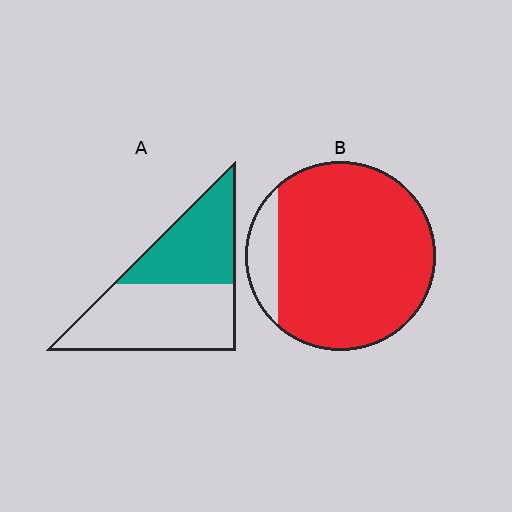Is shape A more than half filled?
No.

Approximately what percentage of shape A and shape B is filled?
A is approximately 40% and B is approximately 90%.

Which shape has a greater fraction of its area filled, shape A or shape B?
Shape B.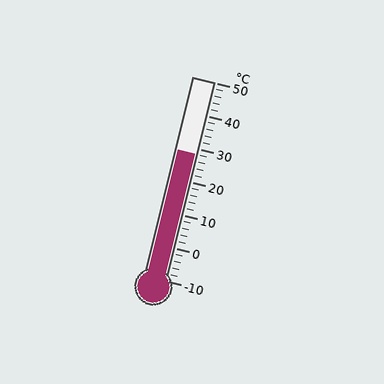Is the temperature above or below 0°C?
The temperature is above 0°C.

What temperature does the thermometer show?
The thermometer shows approximately 28°C.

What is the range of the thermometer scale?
The thermometer scale ranges from -10°C to 50°C.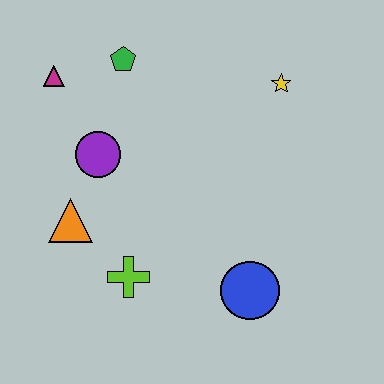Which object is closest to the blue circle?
The lime cross is closest to the blue circle.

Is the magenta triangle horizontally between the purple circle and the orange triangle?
No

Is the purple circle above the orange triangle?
Yes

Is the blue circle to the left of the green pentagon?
No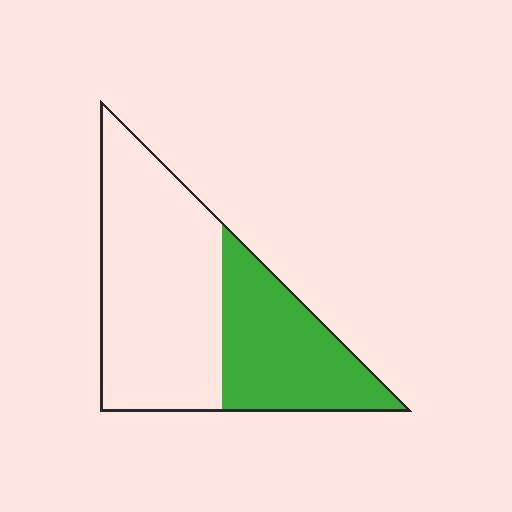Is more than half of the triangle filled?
No.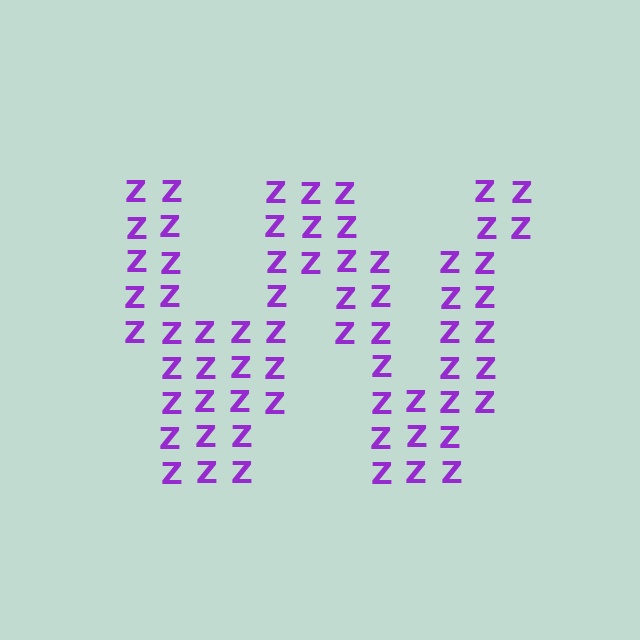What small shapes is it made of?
It is made of small letter Z's.